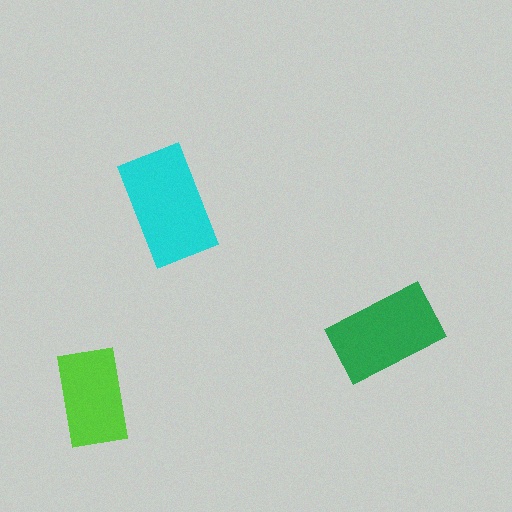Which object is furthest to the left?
The lime rectangle is leftmost.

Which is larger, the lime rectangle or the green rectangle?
The green one.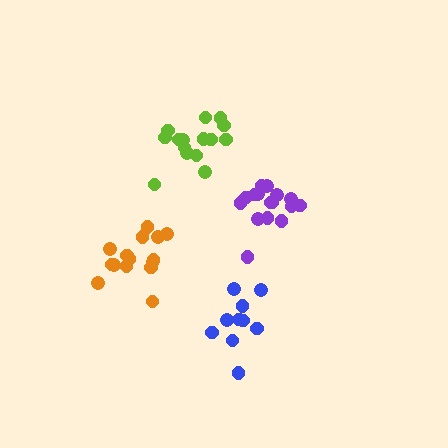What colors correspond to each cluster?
The clusters are colored: lime, blue, purple, orange.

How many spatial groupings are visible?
There are 4 spatial groupings.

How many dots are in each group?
Group 1: 15 dots, Group 2: 11 dots, Group 3: 16 dots, Group 4: 15 dots (57 total).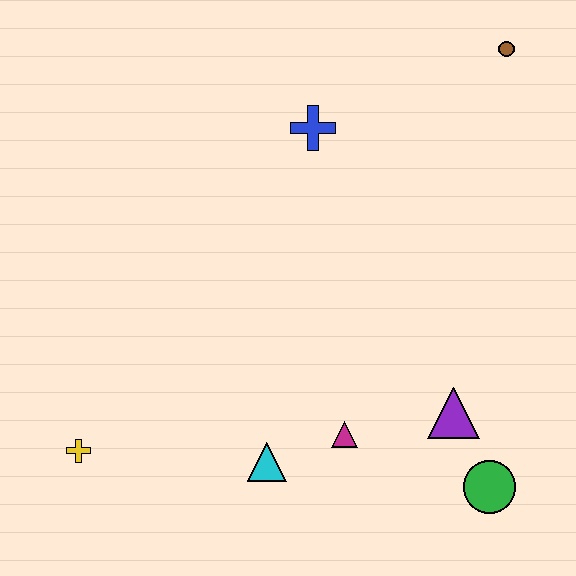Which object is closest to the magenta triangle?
The cyan triangle is closest to the magenta triangle.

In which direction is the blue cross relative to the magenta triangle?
The blue cross is above the magenta triangle.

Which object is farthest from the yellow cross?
The brown circle is farthest from the yellow cross.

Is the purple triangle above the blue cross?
No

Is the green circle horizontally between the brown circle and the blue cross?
Yes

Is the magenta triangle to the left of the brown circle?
Yes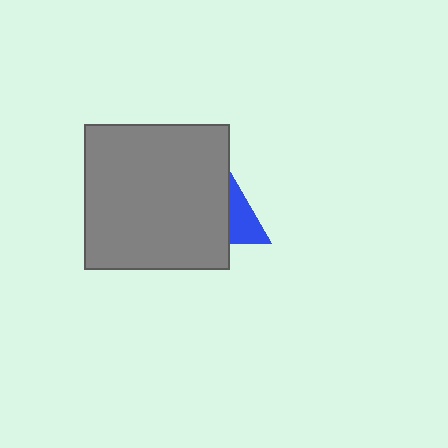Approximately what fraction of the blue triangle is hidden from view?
Roughly 56% of the blue triangle is hidden behind the gray square.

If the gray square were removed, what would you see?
You would see the complete blue triangle.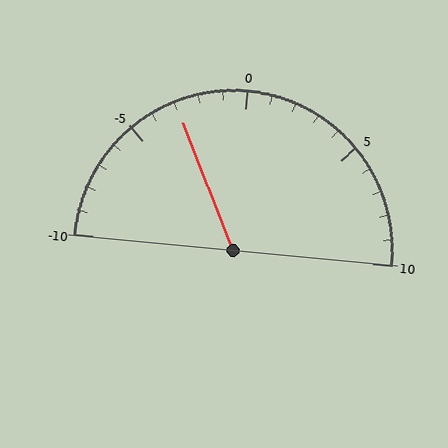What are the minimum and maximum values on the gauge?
The gauge ranges from -10 to 10.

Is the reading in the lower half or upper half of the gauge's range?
The reading is in the lower half of the range (-10 to 10).